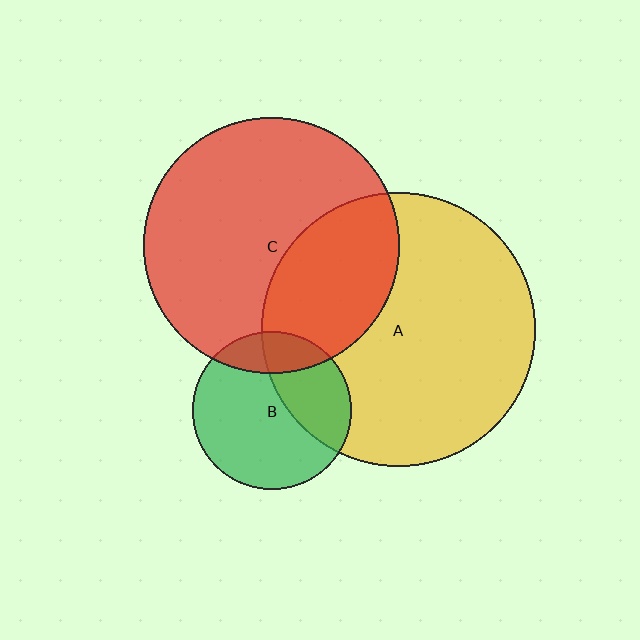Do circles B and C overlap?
Yes.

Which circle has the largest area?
Circle A (yellow).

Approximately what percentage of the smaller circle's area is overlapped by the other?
Approximately 20%.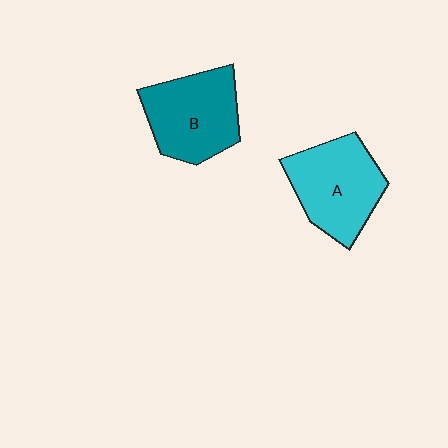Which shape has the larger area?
Shape A (cyan).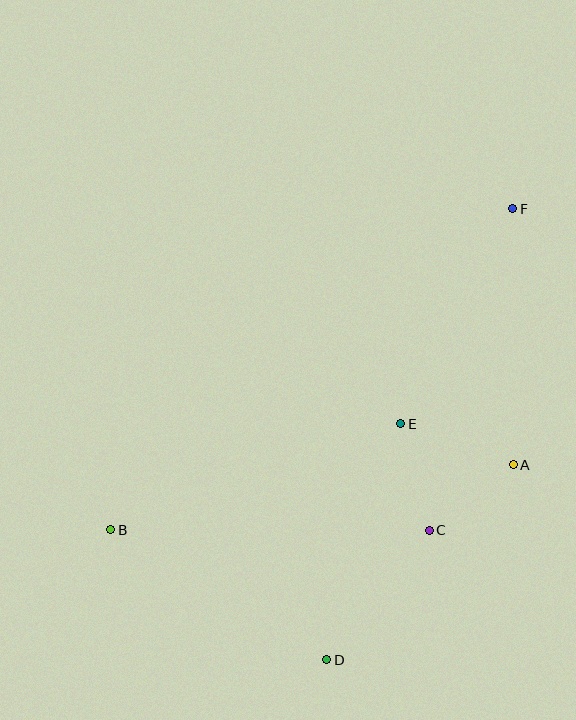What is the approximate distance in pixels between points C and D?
The distance between C and D is approximately 165 pixels.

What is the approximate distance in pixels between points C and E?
The distance between C and E is approximately 111 pixels.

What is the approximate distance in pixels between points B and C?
The distance between B and C is approximately 319 pixels.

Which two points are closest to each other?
Points A and C are closest to each other.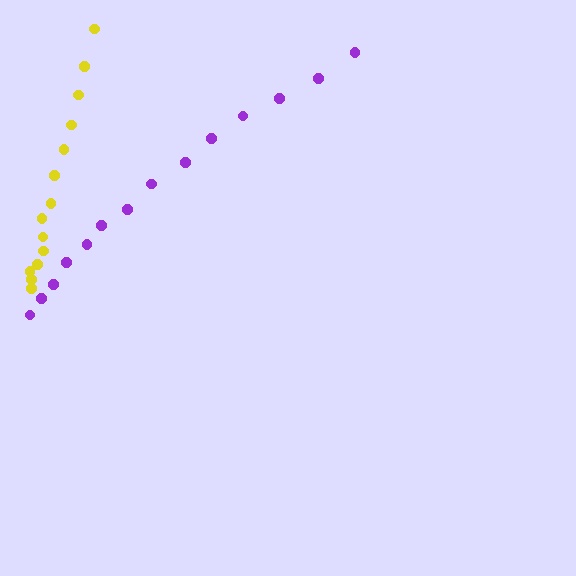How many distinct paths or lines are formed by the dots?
There are 2 distinct paths.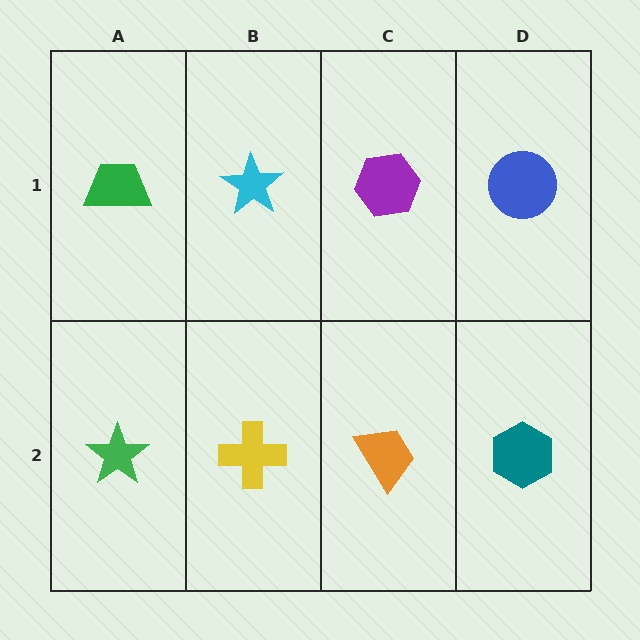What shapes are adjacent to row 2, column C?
A purple hexagon (row 1, column C), a yellow cross (row 2, column B), a teal hexagon (row 2, column D).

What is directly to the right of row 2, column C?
A teal hexagon.